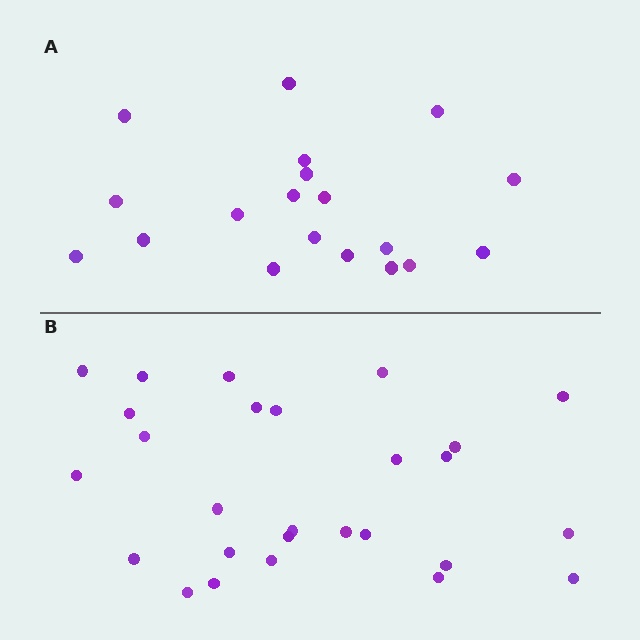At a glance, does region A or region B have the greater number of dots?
Region B (the bottom region) has more dots.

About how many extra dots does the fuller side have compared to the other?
Region B has roughly 8 or so more dots than region A.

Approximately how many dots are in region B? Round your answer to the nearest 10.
About 30 dots. (The exact count is 27, which rounds to 30.)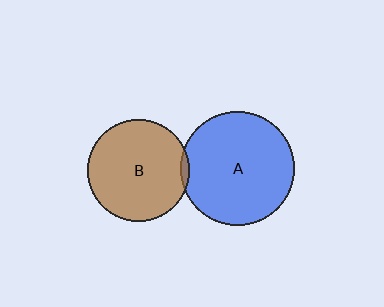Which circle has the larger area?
Circle A (blue).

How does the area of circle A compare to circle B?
Approximately 1.3 times.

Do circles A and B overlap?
Yes.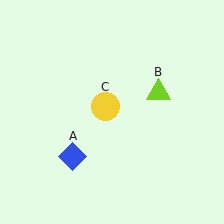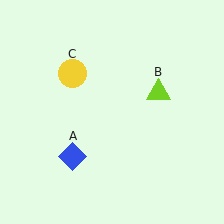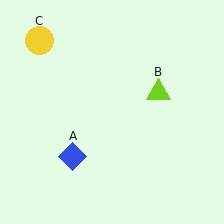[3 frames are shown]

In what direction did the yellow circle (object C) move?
The yellow circle (object C) moved up and to the left.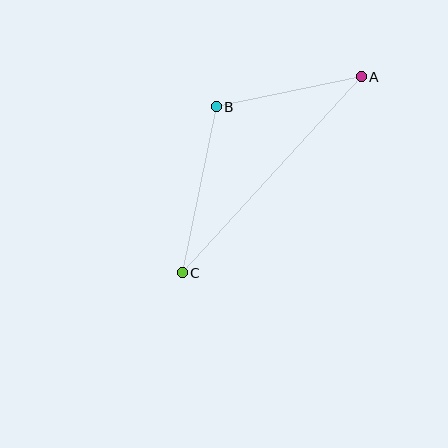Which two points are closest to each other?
Points A and B are closest to each other.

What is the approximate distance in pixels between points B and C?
The distance between B and C is approximately 170 pixels.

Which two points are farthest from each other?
Points A and C are farthest from each other.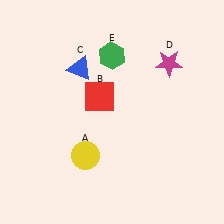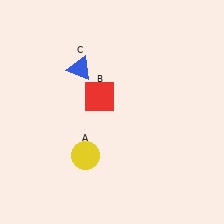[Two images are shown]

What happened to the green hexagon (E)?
The green hexagon (E) was removed in Image 2. It was in the top-left area of Image 1.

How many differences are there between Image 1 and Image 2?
There are 2 differences between the two images.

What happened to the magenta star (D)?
The magenta star (D) was removed in Image 2. It was in the top-right area of Image 1.